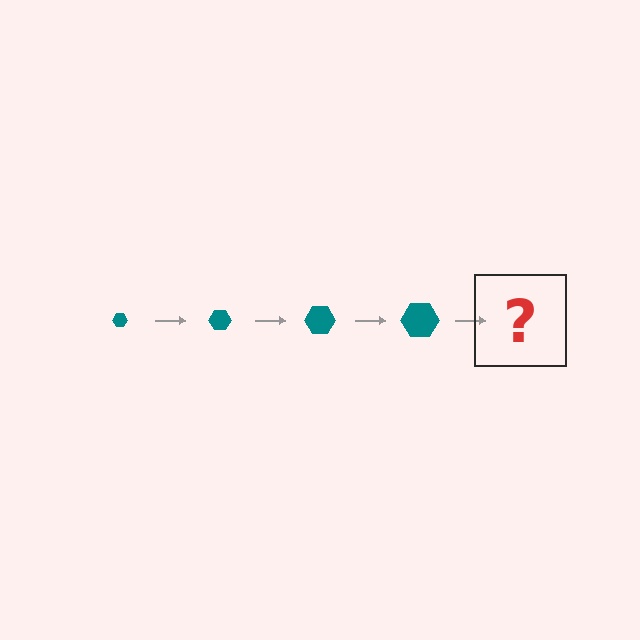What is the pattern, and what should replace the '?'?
The pattern is that the hexagon gets progressively larger each step. The '?' should be a teal hexagon, larger than the previous one.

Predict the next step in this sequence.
The next step is a teal hexagon, larger than the previous one.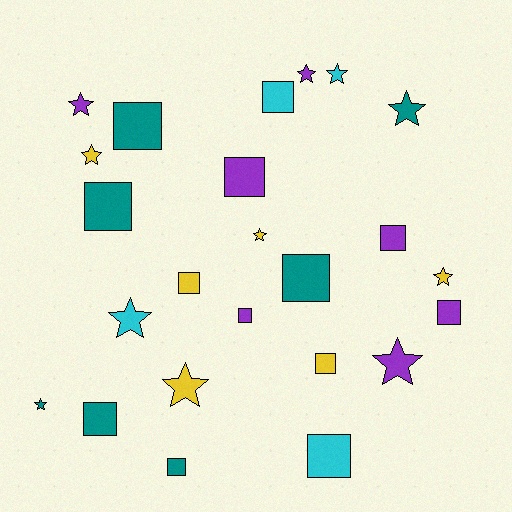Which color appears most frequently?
Purple, with 7 objects.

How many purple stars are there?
There are 3 purple stars.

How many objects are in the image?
There are 24 objects.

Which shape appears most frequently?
Square, with 13 objects.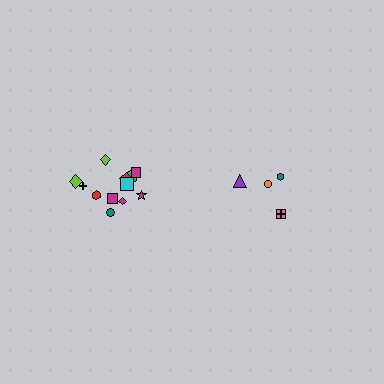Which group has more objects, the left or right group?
The left group.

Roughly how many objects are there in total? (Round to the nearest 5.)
Roughly 15 objects in total.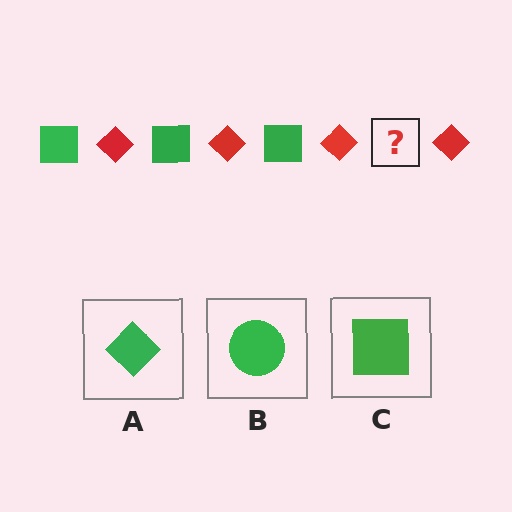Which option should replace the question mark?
Option C.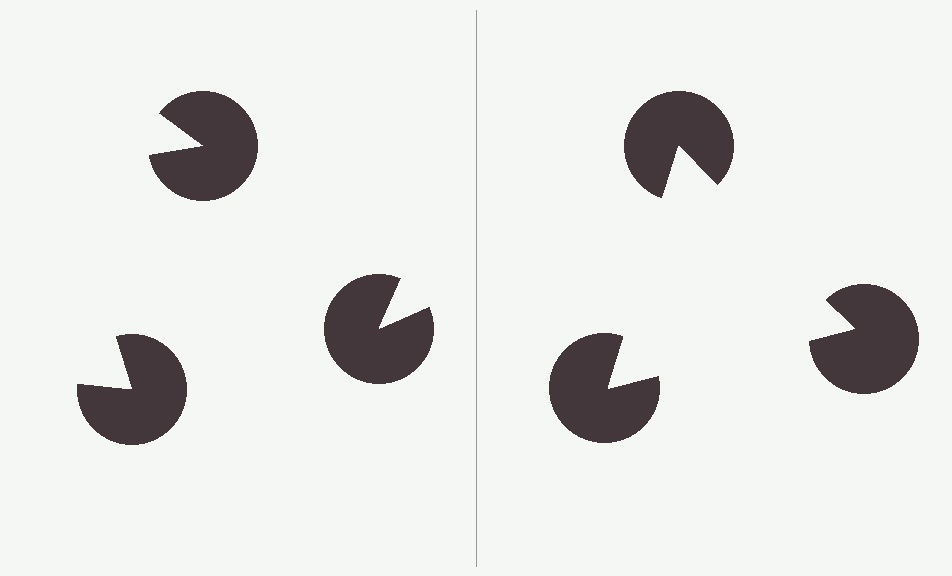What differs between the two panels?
The pac-man discs are positioned identically on both sides; only the wedge orientations differ. On the right they align to a triangle; on the left they are misaligned.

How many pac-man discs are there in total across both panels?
6 — 3 on each side.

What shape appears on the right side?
An illusory triangle.